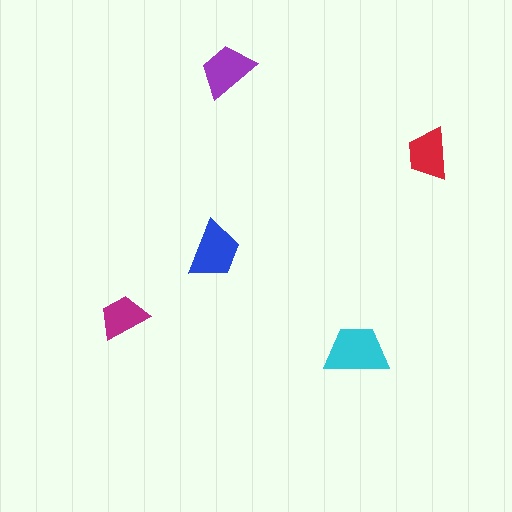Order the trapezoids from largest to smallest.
the cyan one, the blue one, the purple one, the red one, the magenta one.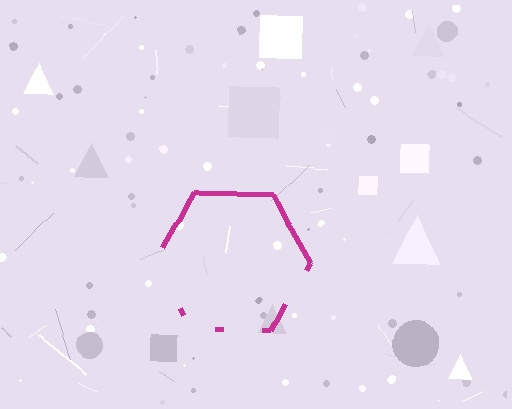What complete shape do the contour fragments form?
The contour fragments form a hexagon.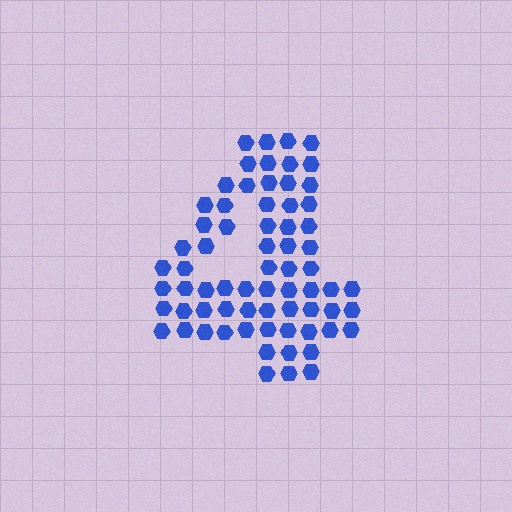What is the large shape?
The large shape is the digit 4.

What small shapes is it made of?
It is made of small hexagons.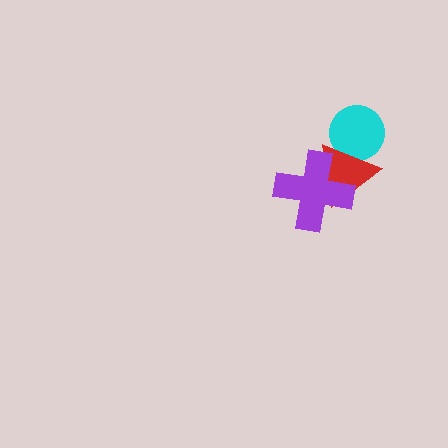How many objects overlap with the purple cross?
1 object overlaps with the purple cross.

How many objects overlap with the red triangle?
2 objects overlap with the red triangle.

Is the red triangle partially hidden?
Yes, it is partially covered by another shape.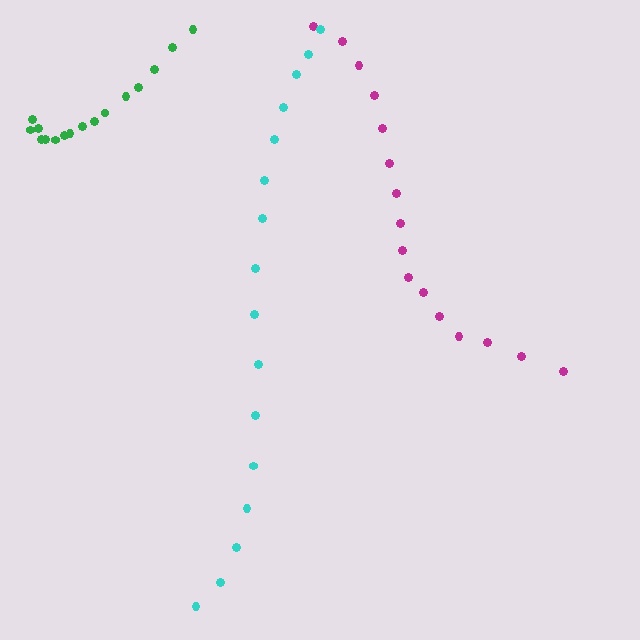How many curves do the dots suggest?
There are 3 distinct paths.